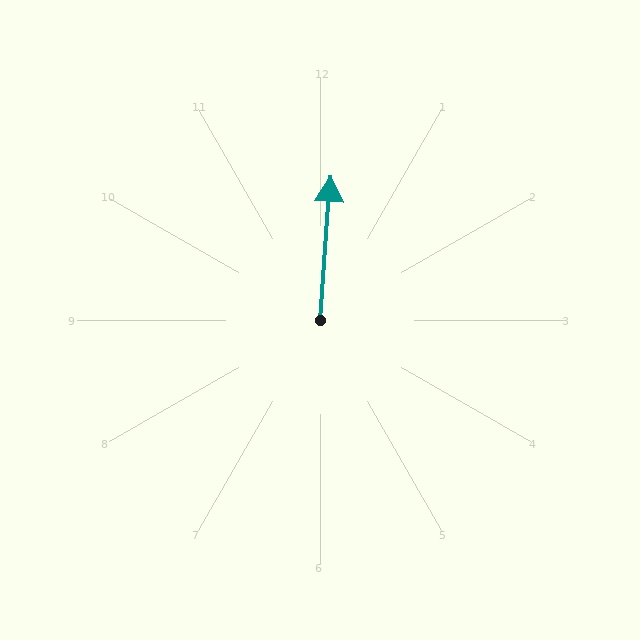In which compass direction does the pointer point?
North.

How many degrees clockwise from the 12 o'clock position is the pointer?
Approximately 4 degrees.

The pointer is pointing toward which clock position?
Roughly 12 o'clock.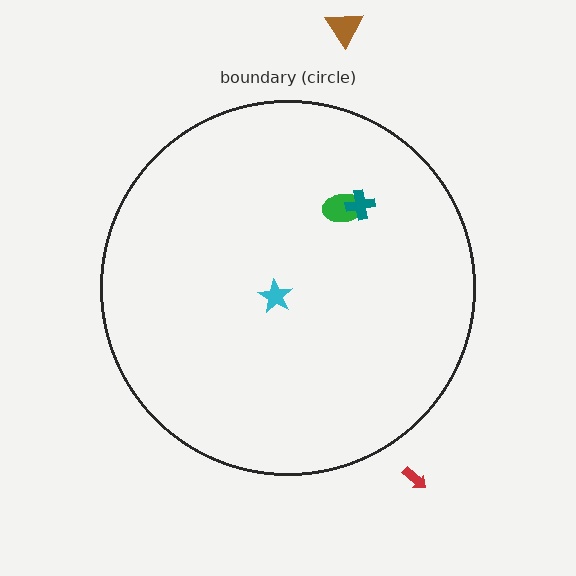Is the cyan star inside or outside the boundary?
Inside.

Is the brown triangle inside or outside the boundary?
Outside.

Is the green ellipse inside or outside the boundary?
Inside.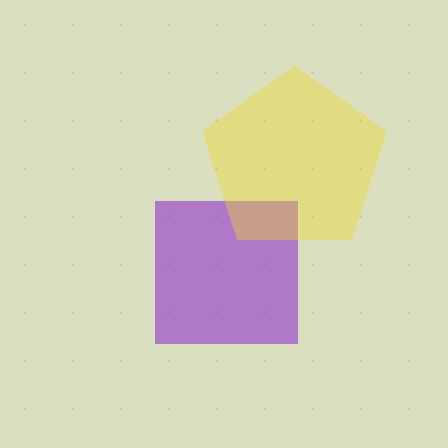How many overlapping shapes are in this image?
There are 2 overlapping shapes in the image.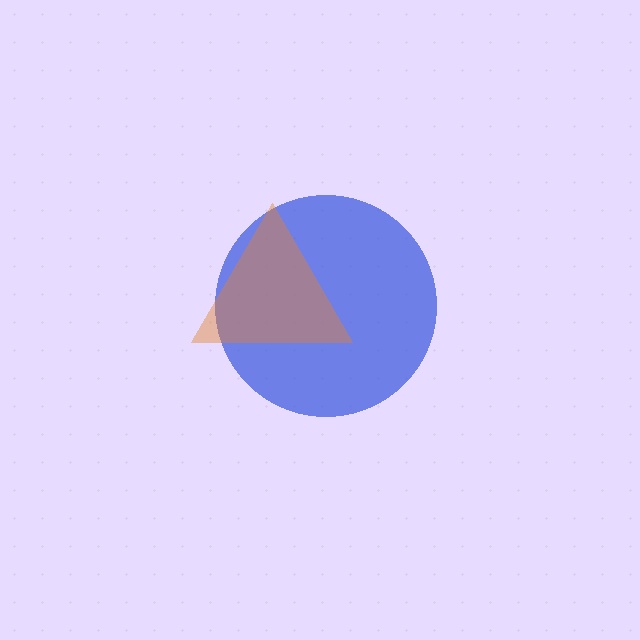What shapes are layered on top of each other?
The layered shapes are: a blue circle, an orange triangle.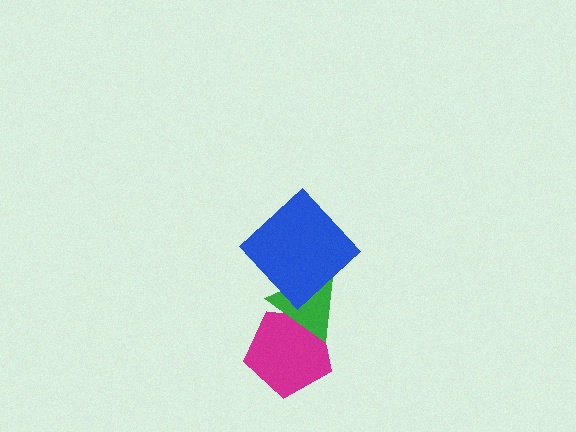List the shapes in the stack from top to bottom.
From top to bottom: the blue diamond, the green triangle, the magenta pentagon.